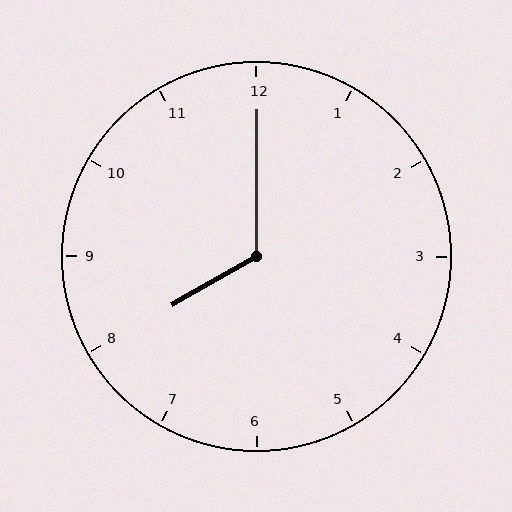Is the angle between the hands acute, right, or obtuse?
It is obtuse.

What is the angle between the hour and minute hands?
Approximately 120 degrees.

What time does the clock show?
8:00.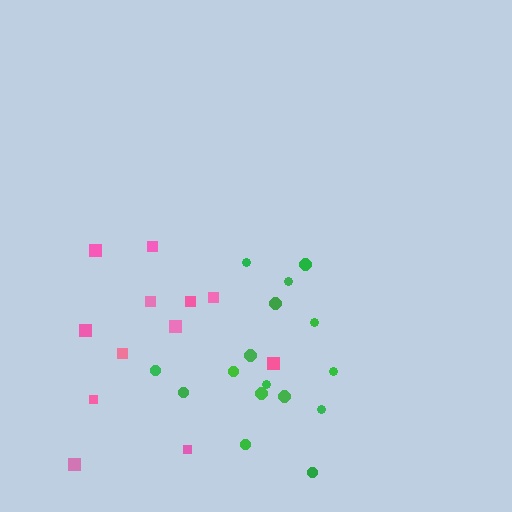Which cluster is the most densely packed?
Green.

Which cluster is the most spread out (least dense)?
Pink.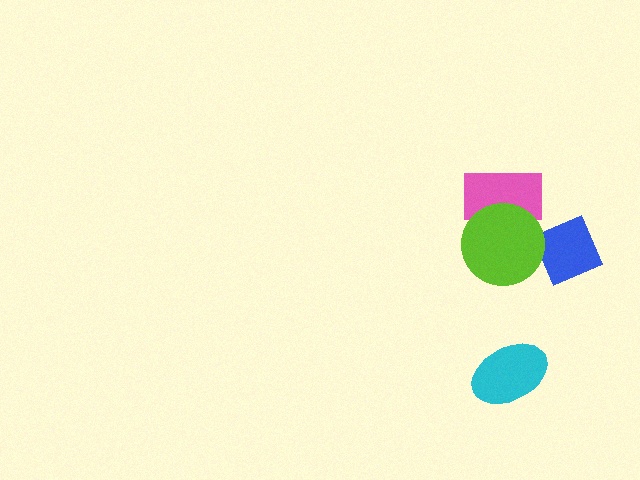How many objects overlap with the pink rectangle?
1 object overlaps with the pink rectangle.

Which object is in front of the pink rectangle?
The lime circle is in front of the pink rectangle.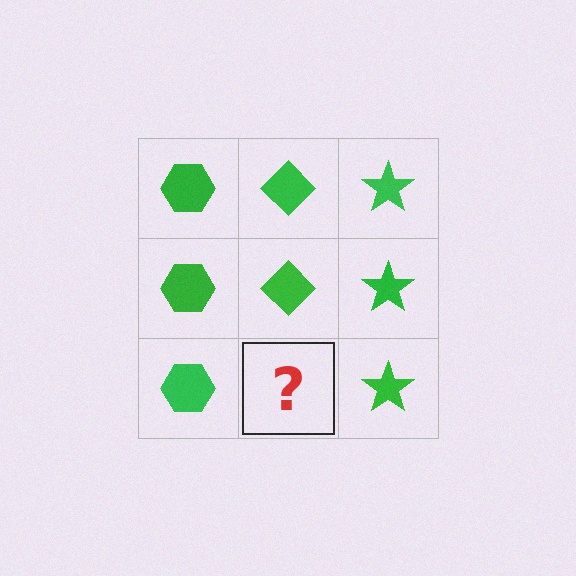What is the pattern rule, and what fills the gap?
The rule is that each column has a consistent shape. The gap should be filled with a green diamond.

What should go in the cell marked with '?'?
The missing cell should contain a green diamond.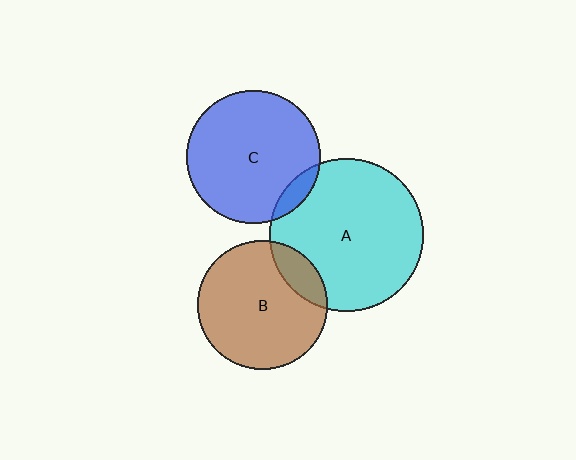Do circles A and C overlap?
Yes.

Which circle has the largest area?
Circle A (cyan).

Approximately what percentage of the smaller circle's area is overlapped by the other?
Approximately 10%.